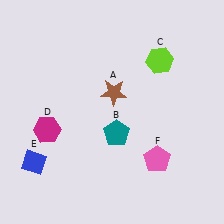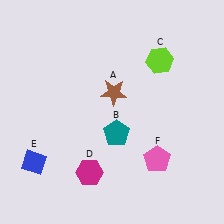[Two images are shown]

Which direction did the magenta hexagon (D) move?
The magenta hexagon (D) moved down.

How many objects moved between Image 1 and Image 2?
1 object moved between the two images.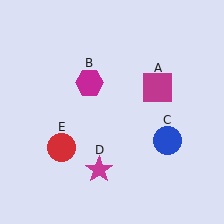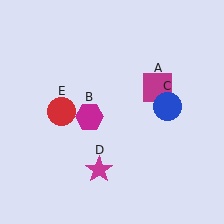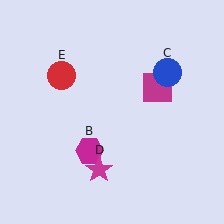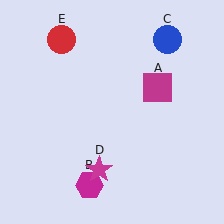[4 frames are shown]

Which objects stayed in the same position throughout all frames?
Magenta square (object A) and magenta star (object D) remained stationary.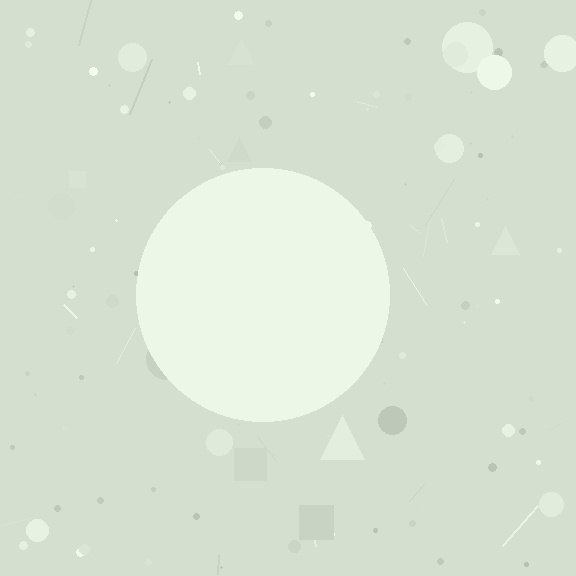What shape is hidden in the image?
A circle is hidden in the image.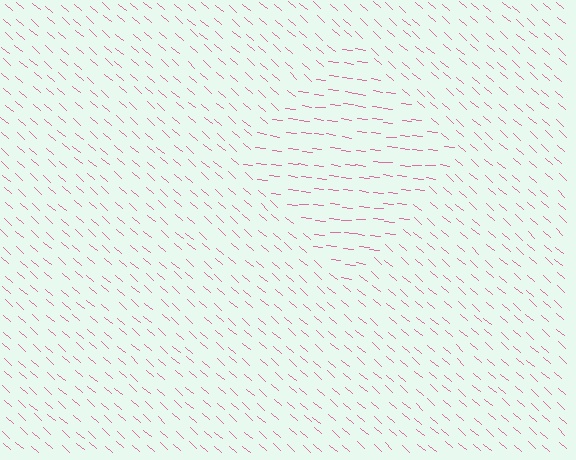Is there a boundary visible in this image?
Yes, there is a texture boundary formed by a change in line orientation.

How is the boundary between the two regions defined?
The boundary is defined purely by a change in line orientation (approximately 35 degrees difference). All lines are the same color and thickness.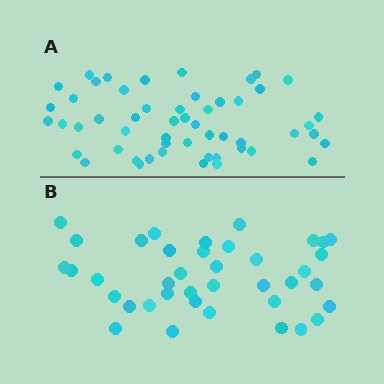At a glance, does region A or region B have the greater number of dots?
Region A (the top region) has more dots.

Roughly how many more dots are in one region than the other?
Region A has approximately 15 more dots than region B.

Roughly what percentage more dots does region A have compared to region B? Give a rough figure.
About 35% more.